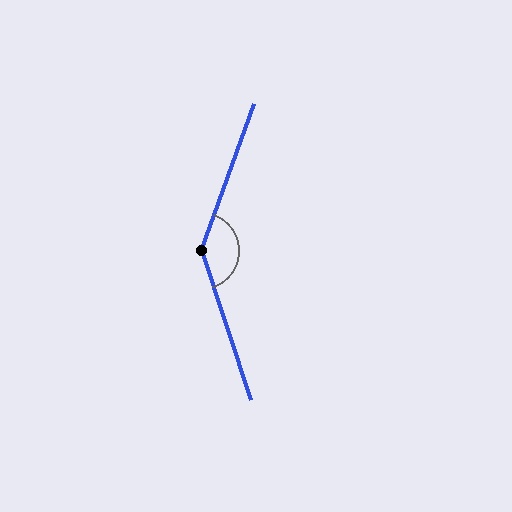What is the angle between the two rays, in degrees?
Approximately 142 degrees.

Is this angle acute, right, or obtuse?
It is obtuse.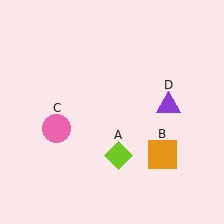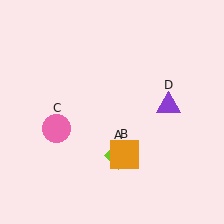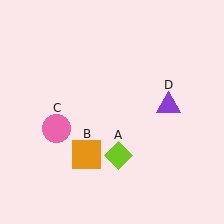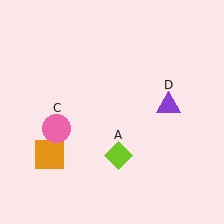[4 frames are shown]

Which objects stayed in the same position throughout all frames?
Lime diamond (object A) and pink circle (object C) and purple triangle (object D) remained stationary.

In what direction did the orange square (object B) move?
The orange square (object B) moved left.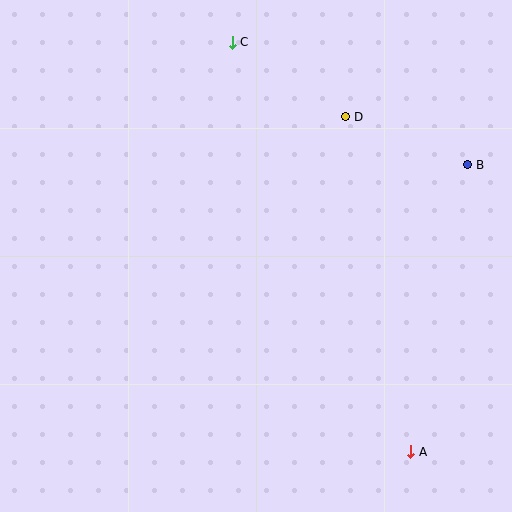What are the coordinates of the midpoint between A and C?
The midpoint between A and C is at (322, 247).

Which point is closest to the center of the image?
Point D at (346, 117) is closest to the center.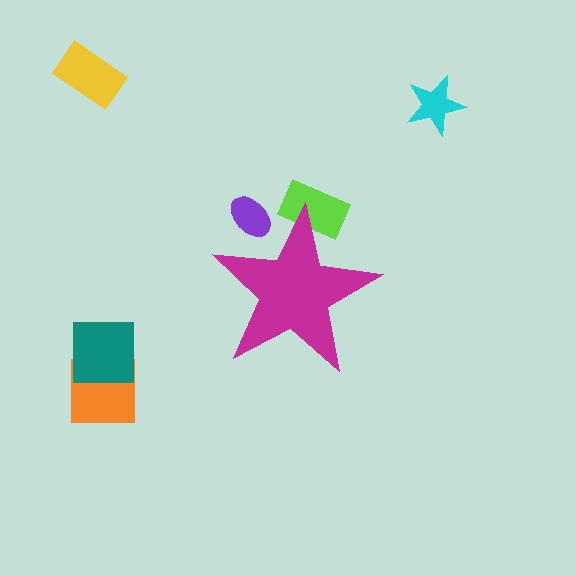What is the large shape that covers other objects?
A magenta star.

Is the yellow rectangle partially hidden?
No, the yellow rectangle is fully visible.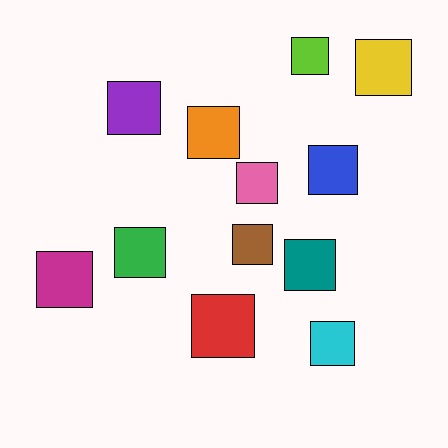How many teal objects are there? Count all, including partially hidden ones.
There is 1 teal object.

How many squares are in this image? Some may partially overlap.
There are 12 squares.